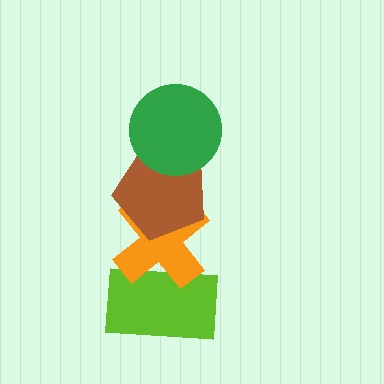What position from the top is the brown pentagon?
The brown pentagon is 2nd from the top.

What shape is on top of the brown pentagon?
The green circle is on top of the brown pentagon.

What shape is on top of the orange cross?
The brown pentagon is on top of the orange cross.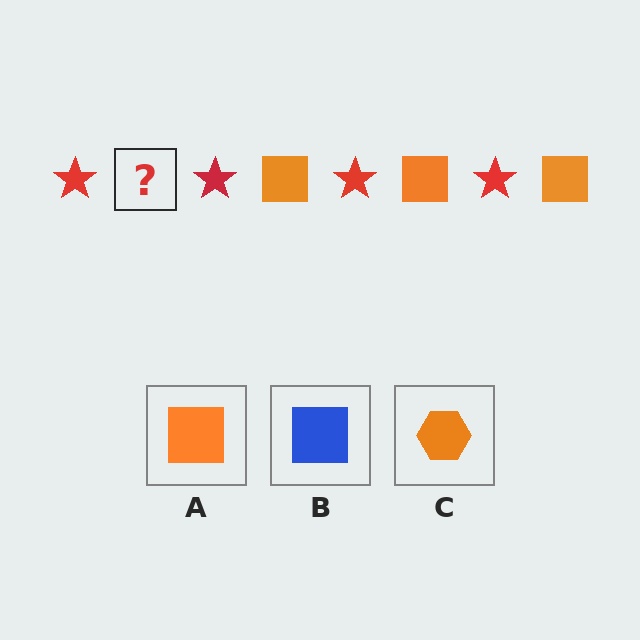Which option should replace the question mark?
Option A.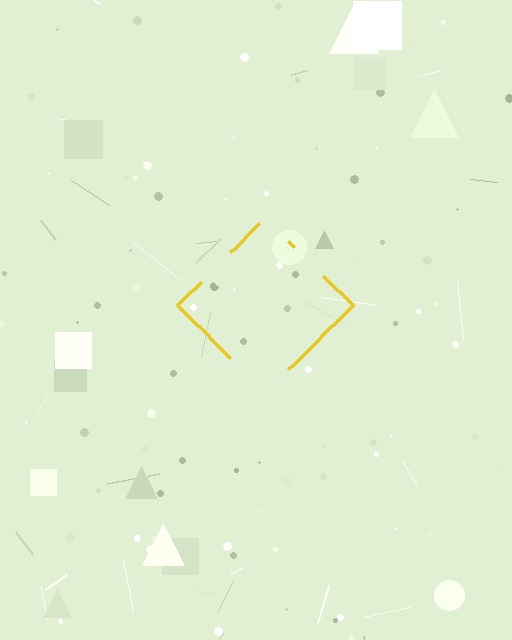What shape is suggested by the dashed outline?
The dashed outline suggests a diamond.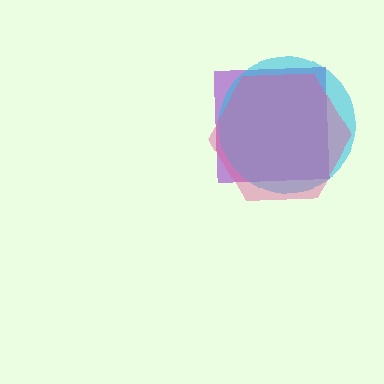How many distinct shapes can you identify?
There are 3 distinct shapes: a purple square, a cyan circle, a pink hexagon.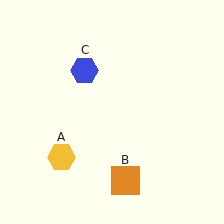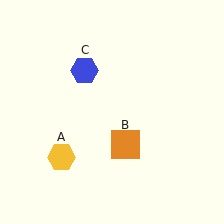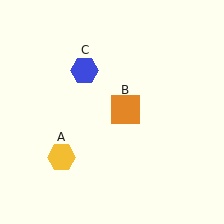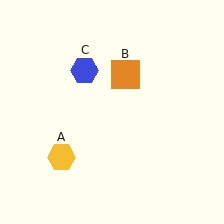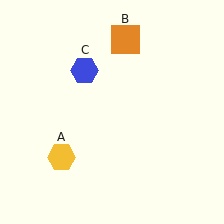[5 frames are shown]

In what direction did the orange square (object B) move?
The orange square (object B) moved up.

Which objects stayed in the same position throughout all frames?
Yellow hexagon (object A) and blue hexagon (object C) remained stationary.